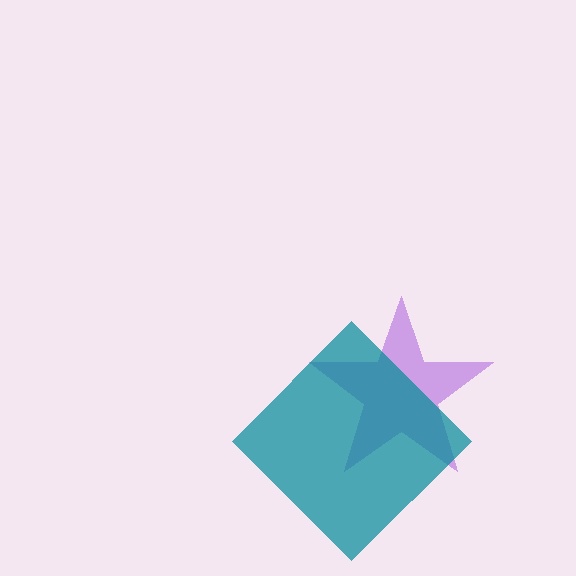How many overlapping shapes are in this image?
There are 2 overlapping shapes in the image.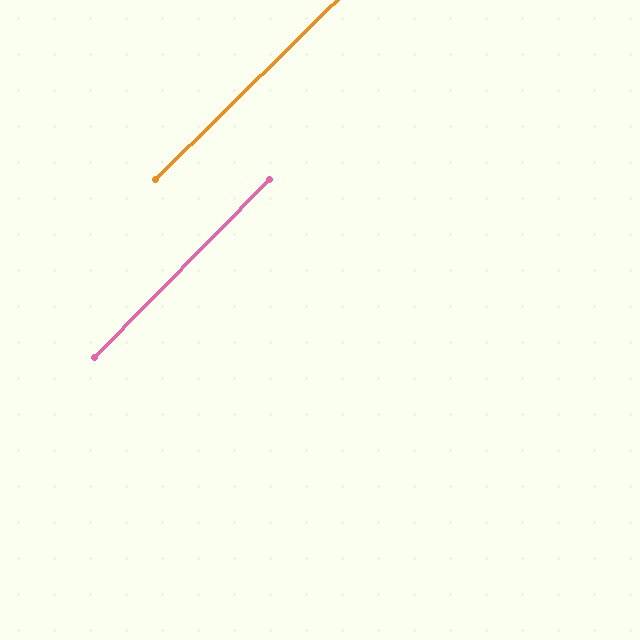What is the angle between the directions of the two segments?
Approximately 1 degree.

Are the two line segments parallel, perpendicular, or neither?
Parallel — their directions differ by only 0.7°.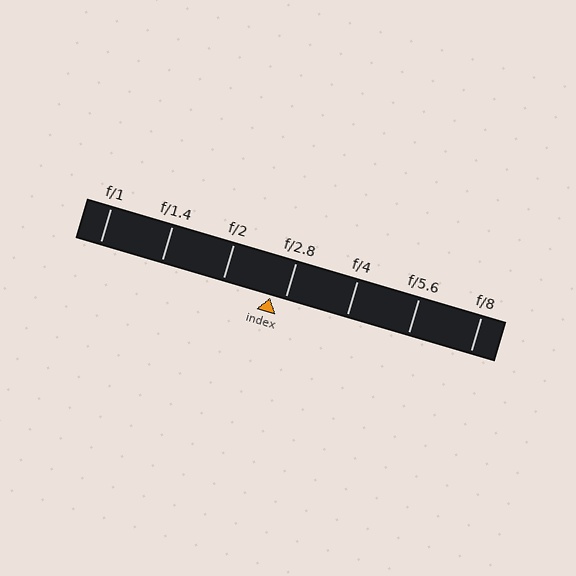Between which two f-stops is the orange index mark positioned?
The index mark is between f/2 and f/2.8.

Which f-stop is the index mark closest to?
The index mark is closest to f/2.8.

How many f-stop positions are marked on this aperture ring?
There are 7 f-stop positions marked.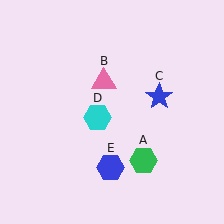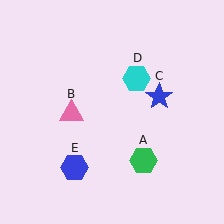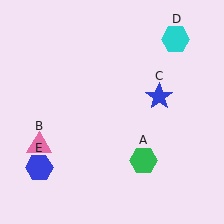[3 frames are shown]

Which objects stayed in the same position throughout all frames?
Green hexagon (object A) and blue star (object C) remained stationary.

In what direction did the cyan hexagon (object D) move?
The cyan hexagon (object D) moved up and to the right.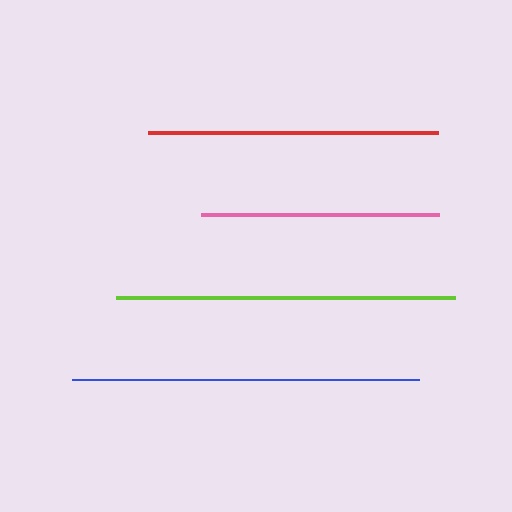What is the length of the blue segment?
The blue segment is approximately 347 pixels long.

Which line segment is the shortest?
The pink line is the shortest at approximately 238 pixels.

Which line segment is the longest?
The blue line is the longest at approximately 347 pixels.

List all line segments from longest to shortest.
From longest to shortest: blue, lime, red, pink.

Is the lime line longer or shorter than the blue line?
The blue line is longer than the lime line.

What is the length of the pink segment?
The pink segment is approximately 238 pixels long.